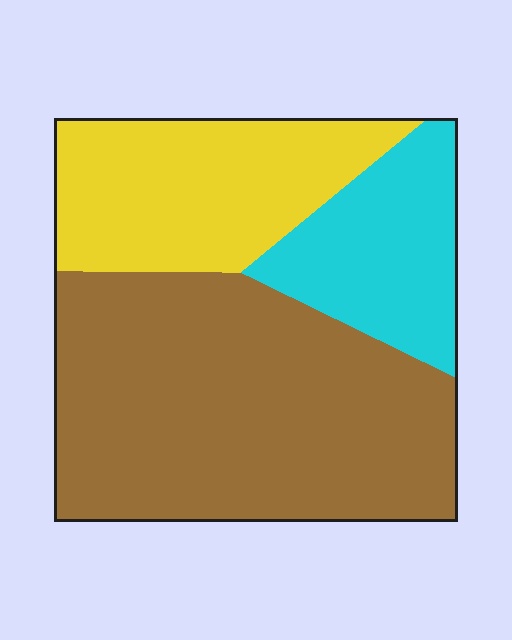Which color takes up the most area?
Brown, at roughly 55%.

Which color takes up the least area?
Cyan, at roughly 20%.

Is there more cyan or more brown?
Brown.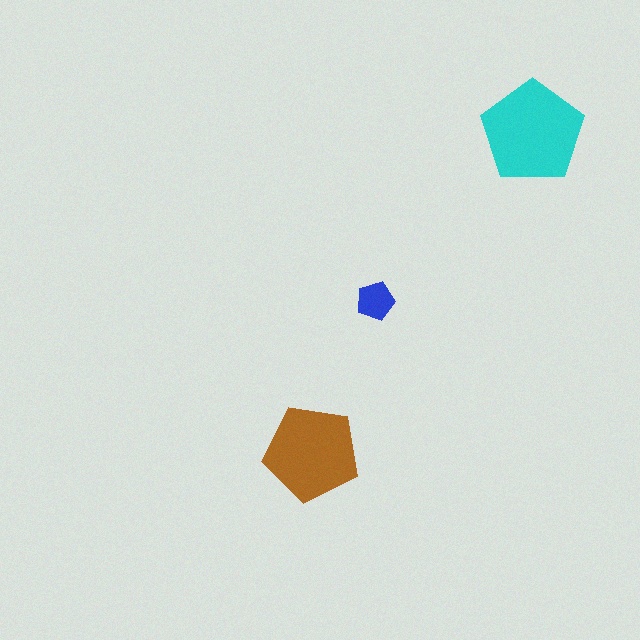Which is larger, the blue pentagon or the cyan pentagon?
The cyan one.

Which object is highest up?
The cyan pentagon is topmost.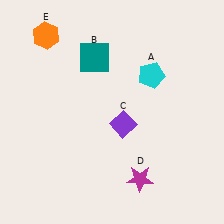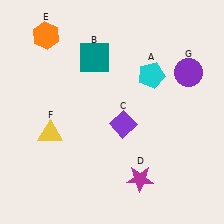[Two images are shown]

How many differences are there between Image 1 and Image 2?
There are 2 differences between the two images.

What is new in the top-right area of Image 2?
A purple circle (G) was added in the top-right area of Image 2.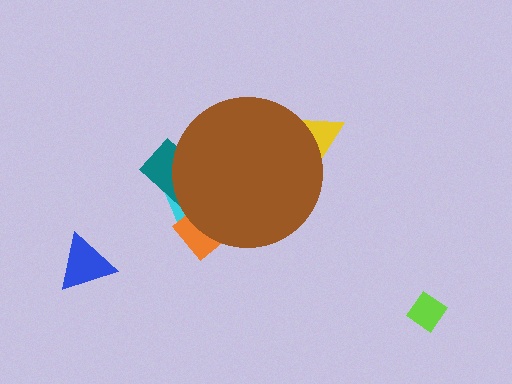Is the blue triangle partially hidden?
No, the blue triangle is fully visible.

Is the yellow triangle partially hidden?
Yes, the yellow triangle is partially hidden behind the brown circle.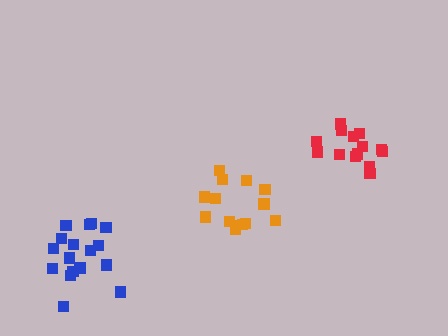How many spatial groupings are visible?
There are 3 spatial groupings.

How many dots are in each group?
Group 1: 14 dots, Group 2: 14 dots, Group 3: 17 dots (45 total).